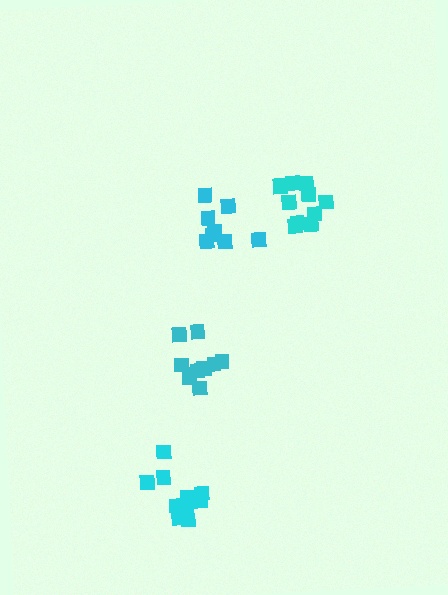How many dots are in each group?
Group 1: 10 dots, Group 2: 8 dots, Group 3: 11 dots, Group 4: 11 dots (40 total).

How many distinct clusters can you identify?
There are 4 distinct clusters.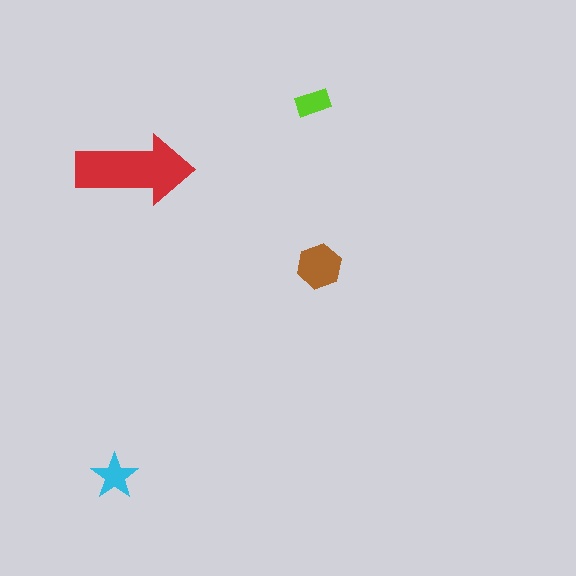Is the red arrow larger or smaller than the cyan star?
Larger.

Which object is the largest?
The red arrow.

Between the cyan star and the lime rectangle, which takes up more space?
The cyan star.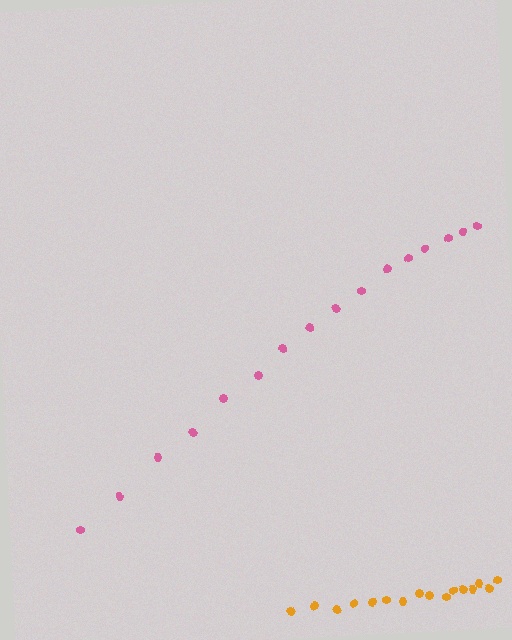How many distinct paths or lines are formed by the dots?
There are 2 distinct paths.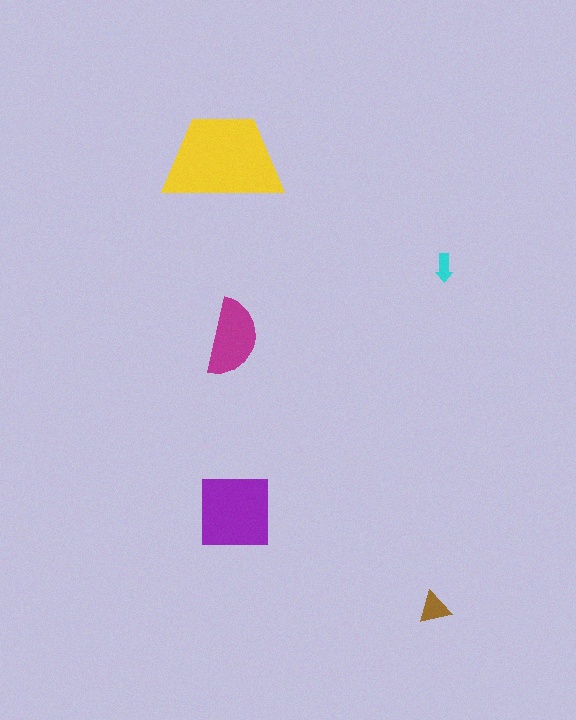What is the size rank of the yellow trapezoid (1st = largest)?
1st.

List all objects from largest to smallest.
The yellow trapezoid, the purple square, the magenta semicircle, the brown triangle, the cyan arrow.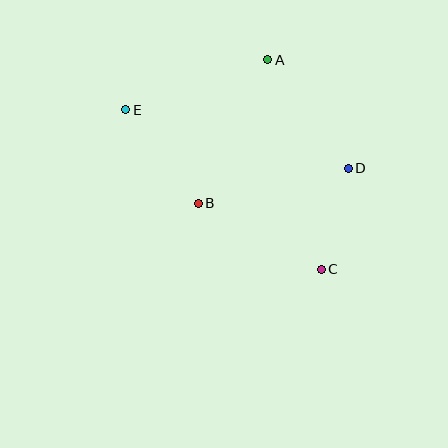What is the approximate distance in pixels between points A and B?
The distance between A and B is approximately 159 pixels.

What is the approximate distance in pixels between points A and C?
The distance between A and C is approximately 216 pixels.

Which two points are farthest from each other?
Points C and E are farthest from each other.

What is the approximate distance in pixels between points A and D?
The distance between A and D is approximately 135 pixels.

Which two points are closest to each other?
Points C and D are closest to each other.